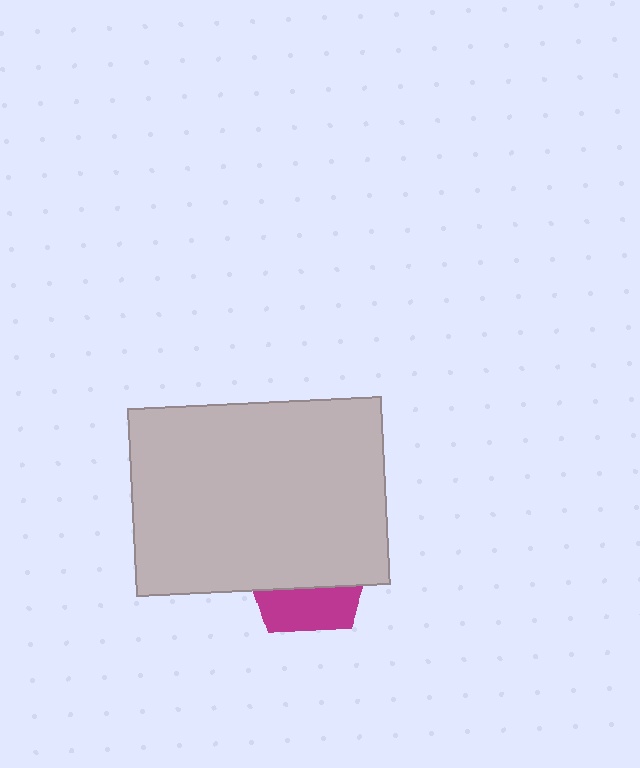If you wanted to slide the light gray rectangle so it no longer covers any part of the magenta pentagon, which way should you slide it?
Slide it up — that is the most direct way to separate the two shapes.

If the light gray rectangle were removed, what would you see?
You would see the complete magenta pentagon.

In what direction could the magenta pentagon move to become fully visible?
The magenta pentagon could move down. That would shift it out from behind the light gray rectangle entirely.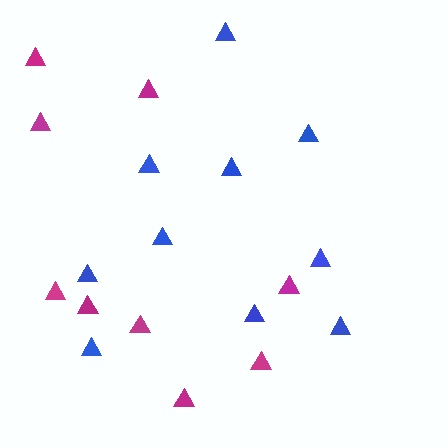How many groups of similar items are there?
There are 2 groups: one group of magenta triangles (9) and one group of blue triangles (10).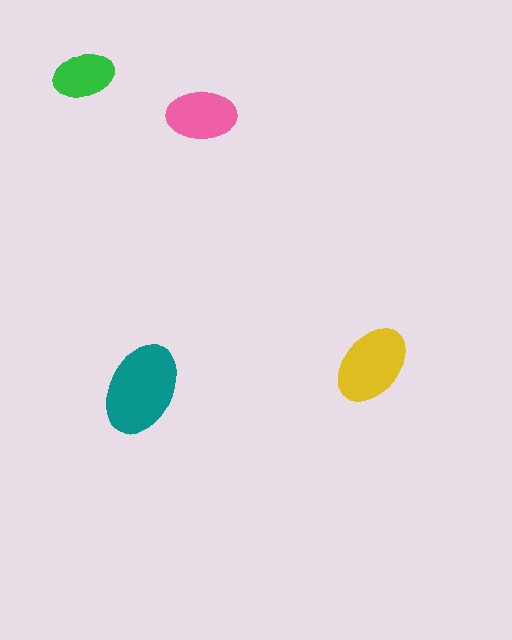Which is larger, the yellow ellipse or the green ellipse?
The yellow one.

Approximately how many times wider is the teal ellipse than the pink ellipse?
About 1.5 times wider.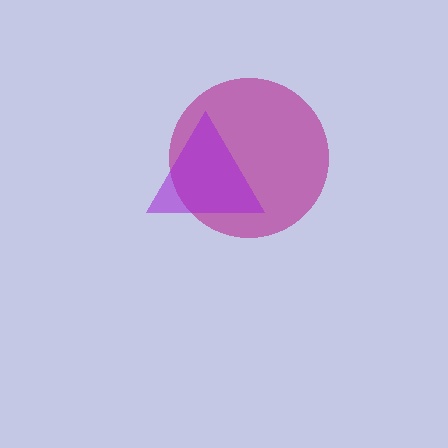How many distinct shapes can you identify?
There are 2 distinct shapes: a magenta circle, a purple triangle.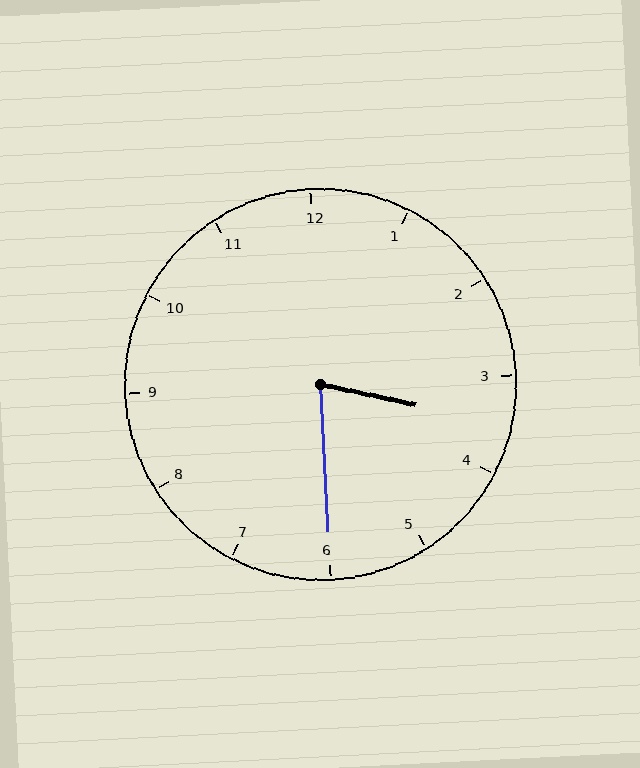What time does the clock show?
3:30.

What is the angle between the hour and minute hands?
Approximately 75 degrees.